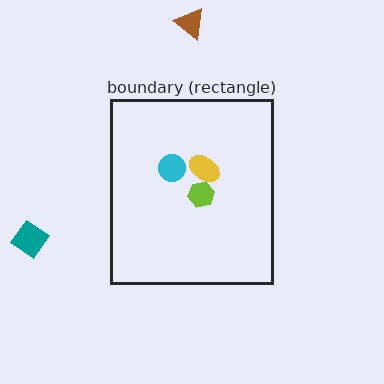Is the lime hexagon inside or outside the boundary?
Inside.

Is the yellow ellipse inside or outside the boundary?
Inside.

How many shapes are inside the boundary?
3 inside, 2 outside.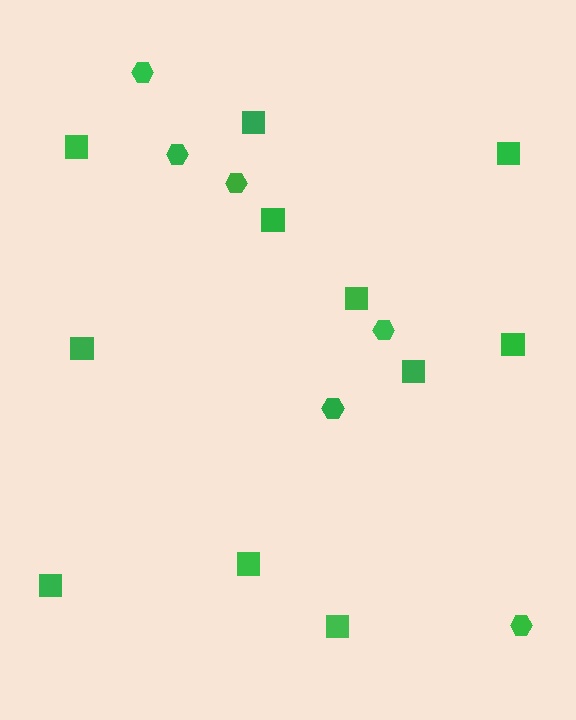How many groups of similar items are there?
There are 2 groups: one group of squares (11) and one group of hexagons (6).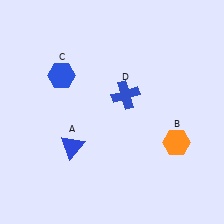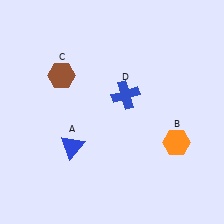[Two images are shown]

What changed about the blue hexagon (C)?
In Image 1, C is blue. In Image 2, it changed to brown.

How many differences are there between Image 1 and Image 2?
There is 1 difference between the two images.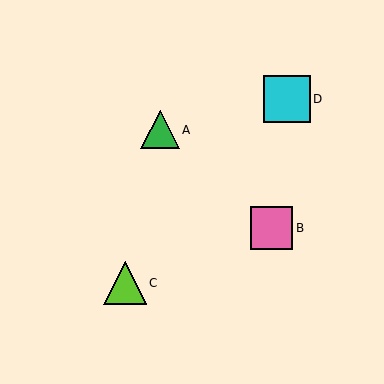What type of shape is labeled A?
Shape A is a green triangle.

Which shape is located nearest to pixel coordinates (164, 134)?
The green triangle (labeled A) at (160, 130) is nearest to that location.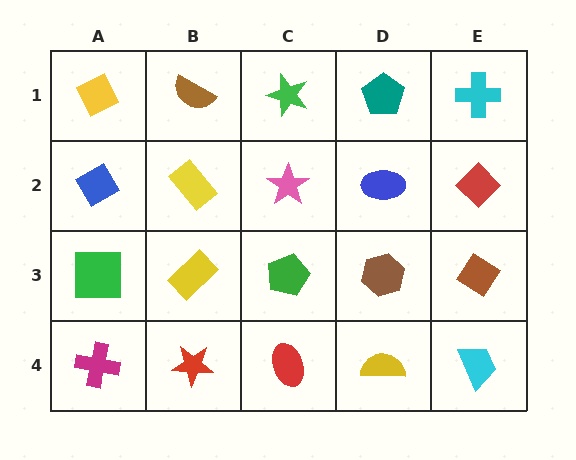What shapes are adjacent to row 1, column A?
A blue diamond (row 2, column A), a brown semicircle (row 1, column B).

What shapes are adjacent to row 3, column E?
A red diamond (row 2, column E), a cyan trapezoid (row 4, column E), a brown hexagon (row 3, column D).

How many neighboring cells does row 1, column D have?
3.